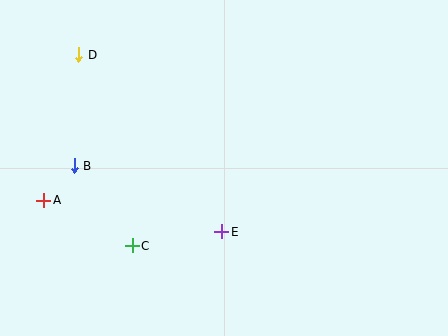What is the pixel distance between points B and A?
The distance between B and A is 46 pixels.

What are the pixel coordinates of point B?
Point B is at (74, 166).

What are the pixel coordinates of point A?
Point A is at (44, 200).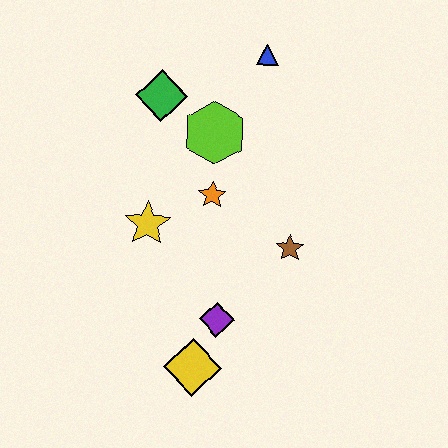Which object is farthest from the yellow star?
The blue triangle is farthest from the yellow star.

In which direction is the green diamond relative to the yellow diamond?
The green diamond is above the yellow diamond.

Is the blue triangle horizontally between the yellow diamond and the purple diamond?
No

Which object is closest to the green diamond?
The lime hexagon is closest to the green diamond.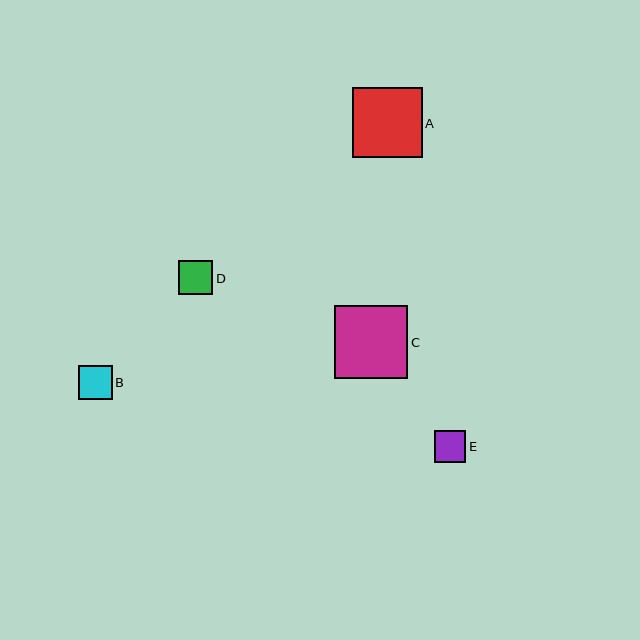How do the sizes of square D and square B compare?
Square D and square B are approximately the same size.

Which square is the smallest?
Square E is the smallest with a size of approximately 32 pixels.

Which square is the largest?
Square C is the largest with a size of approximately 73 pixels.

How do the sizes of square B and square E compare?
Square B and square E are approximately the same size.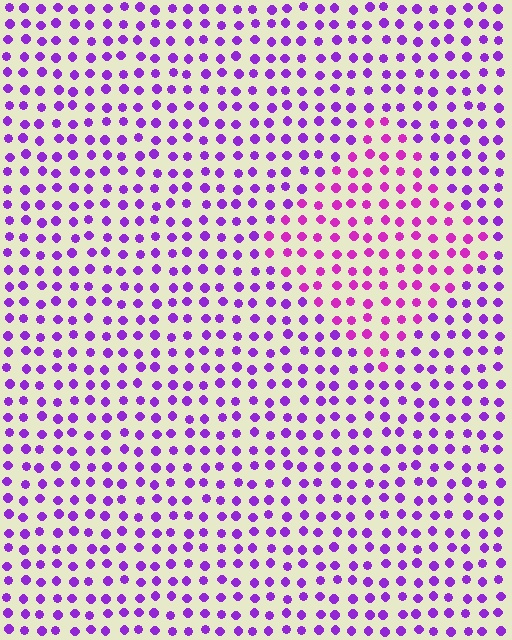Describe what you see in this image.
The image is filled with small purple elements in a uniform arrangement. A diamond-shaped region is visible where the elements are tinted to a slightly different hue, forming a subtle color boundary.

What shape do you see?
I see a diamond.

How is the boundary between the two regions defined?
The boundary is defined purely by a slight shift in hue (about 30 degrees). Spacing, size, and orientation are identical on both sides.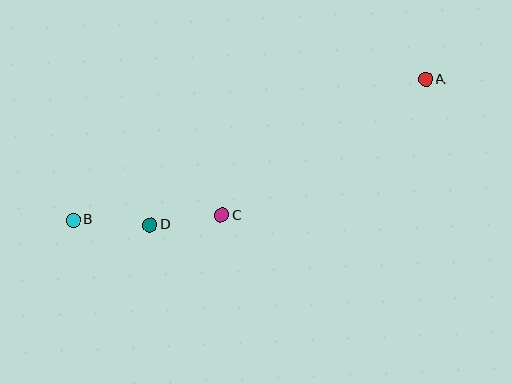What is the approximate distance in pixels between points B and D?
The distance between B and D is approximately 77 pixels.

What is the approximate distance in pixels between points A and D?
The distance between A and D is approximately 312 pixels.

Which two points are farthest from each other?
Points A and B are farthest from each other.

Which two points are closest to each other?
Points C and D are closest to each other.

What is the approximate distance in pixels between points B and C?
The distance between B and C is approximately 149 pixels.